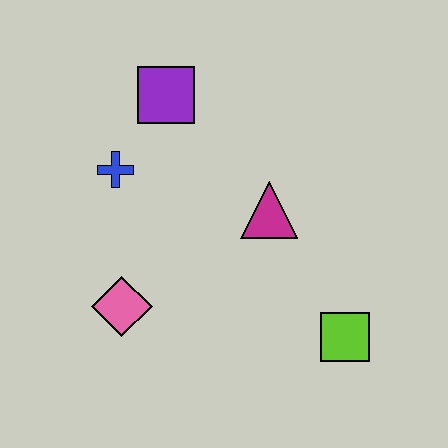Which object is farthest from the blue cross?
The lime square is farthest from the blue cross.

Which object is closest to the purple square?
The blue cross is closest to the purple square.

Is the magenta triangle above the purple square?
No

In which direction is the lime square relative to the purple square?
The lime square is below the purple square.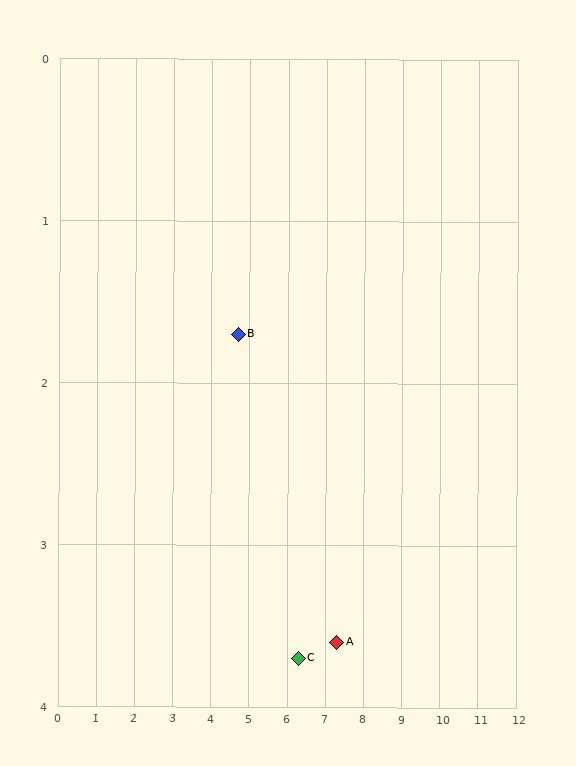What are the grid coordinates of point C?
Point C is at approximately (6.3, 3.7).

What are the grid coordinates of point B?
Point B is at approximately (4.7, 1.7).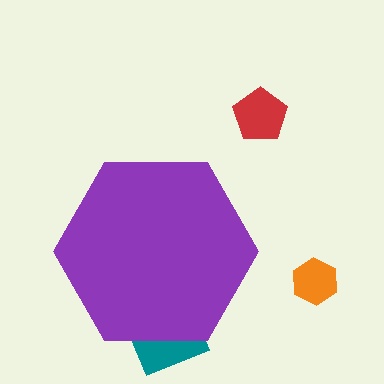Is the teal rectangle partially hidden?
Yes, the teal rectangle is partially hidden behind the purple hexagon.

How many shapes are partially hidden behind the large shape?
1 shape is partially hidden.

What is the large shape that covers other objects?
A purple hexagon.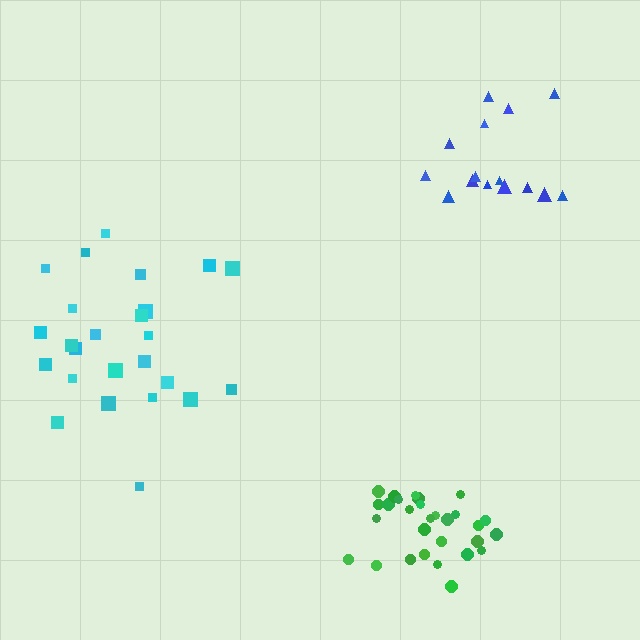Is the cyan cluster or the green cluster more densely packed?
Green.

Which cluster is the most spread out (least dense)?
Cyan.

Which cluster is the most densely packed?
Green.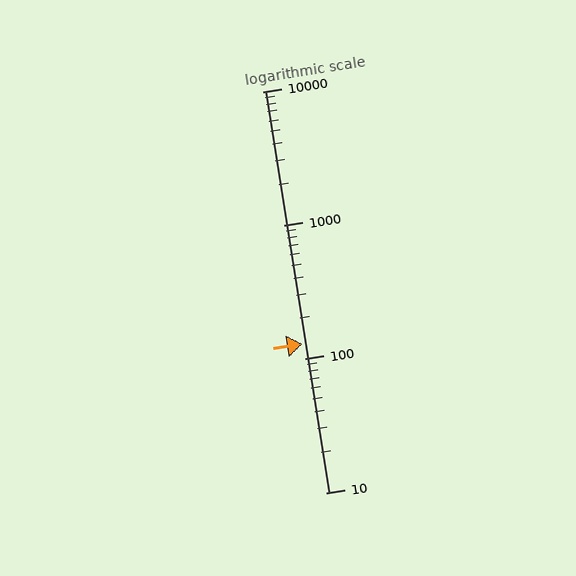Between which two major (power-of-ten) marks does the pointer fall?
The pointer is between 100 and 1000.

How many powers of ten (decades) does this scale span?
The scale spans 3 decades, from 10 to 10000.